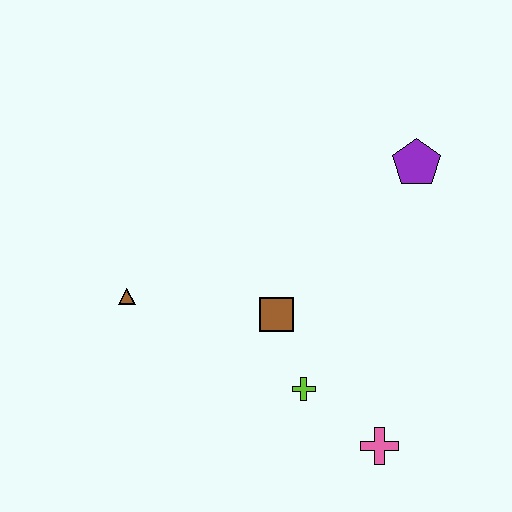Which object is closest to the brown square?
The lime cross is closest to the brown square.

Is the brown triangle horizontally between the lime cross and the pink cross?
No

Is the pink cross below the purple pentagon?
Yes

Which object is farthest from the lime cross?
The purple pentagon is farthest from the lime cross.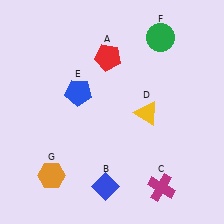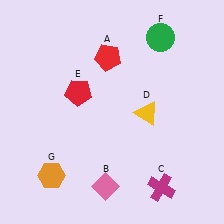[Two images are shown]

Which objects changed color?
B changed from blue to pink. E changed from blue to red.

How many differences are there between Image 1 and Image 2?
There are 2 differences between the two images.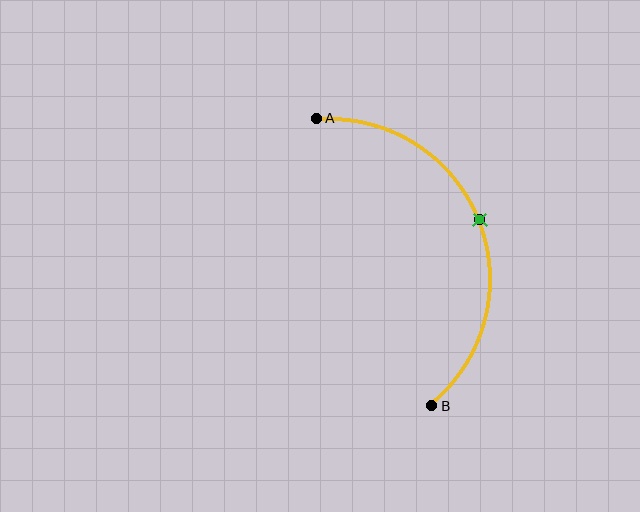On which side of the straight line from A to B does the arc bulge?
The arc bulges to the right of the straight line connecting A and B.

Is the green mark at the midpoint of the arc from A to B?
Yes. The green mark lies on the arc at equal arc-length from both A and B — it is the arc midpoint.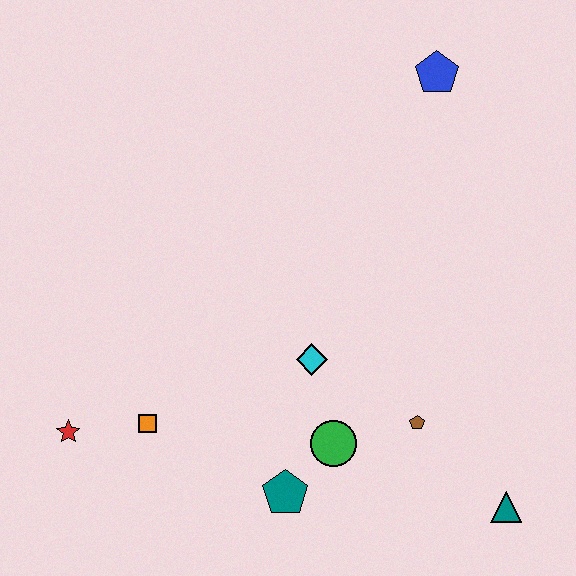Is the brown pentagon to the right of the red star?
Yes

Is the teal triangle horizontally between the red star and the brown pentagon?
No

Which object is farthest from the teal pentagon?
The blue pentagon is farthest from the teal pentagon.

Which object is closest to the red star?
The orange square is closest to the red star.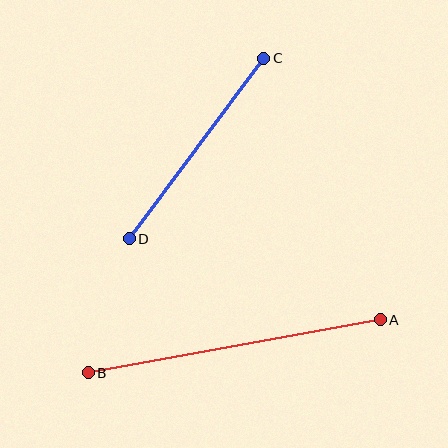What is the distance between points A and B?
The distance is approximately 297 pixels.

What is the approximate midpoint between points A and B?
The midpoint is at approximately (234, 346) pixels.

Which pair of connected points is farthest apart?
Points A and B are farthest apart.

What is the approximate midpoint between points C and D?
The midpoint is at approximately (196, 148) pixels.